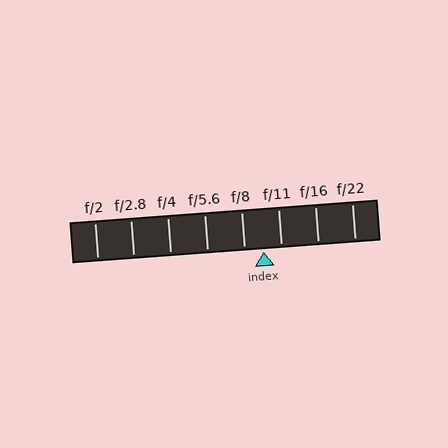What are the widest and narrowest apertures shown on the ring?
The widest aperture shown is f/2 and the narrowest is f/22.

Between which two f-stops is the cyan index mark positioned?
The index mark is between f/8 and f/11.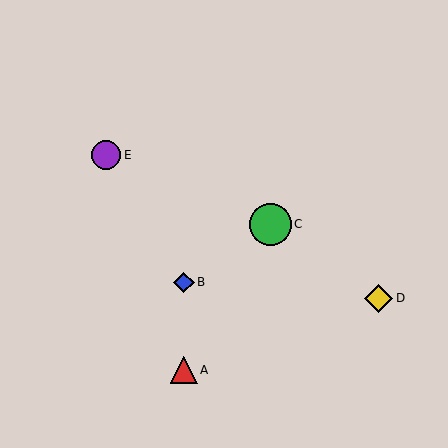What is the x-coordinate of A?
Object A is at x≈184.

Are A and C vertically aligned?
No, A is at x≈184 and C is at x≈270.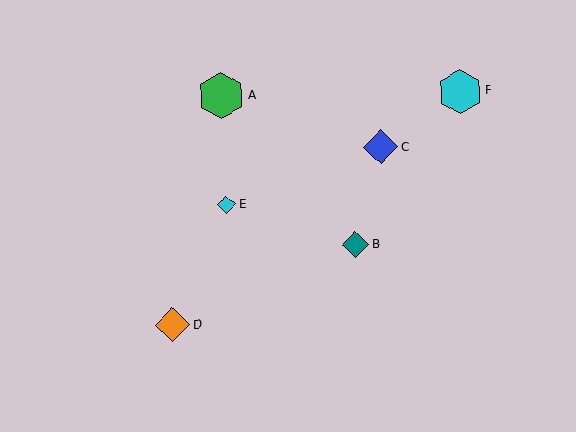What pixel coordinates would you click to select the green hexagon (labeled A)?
Click at (221, 96) to select the green hexagon A.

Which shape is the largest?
The green hexagon (labeled A) is the largest.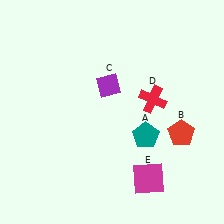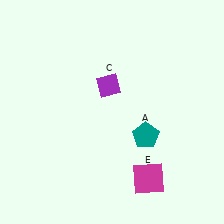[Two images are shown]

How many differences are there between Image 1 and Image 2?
There are 2 differences between the two images.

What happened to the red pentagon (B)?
The red pentagon (B) was removed in Image 2. It was in the bottom-right area of Image 1.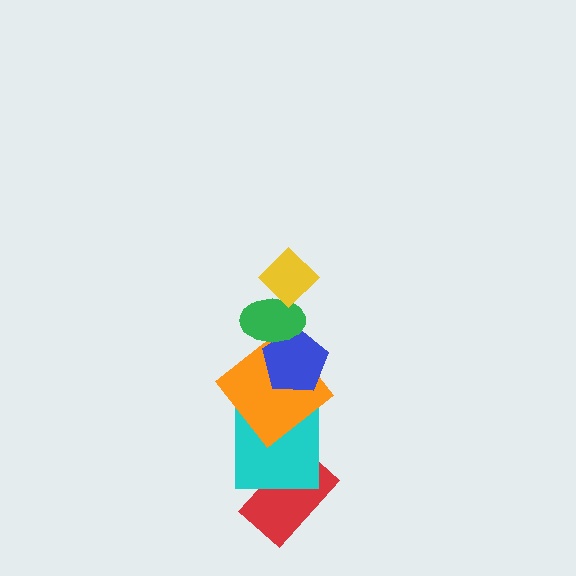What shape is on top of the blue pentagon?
The green ellipse is on top of the blue pentagon.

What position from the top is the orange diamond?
The orange diamond is 4th from the top.